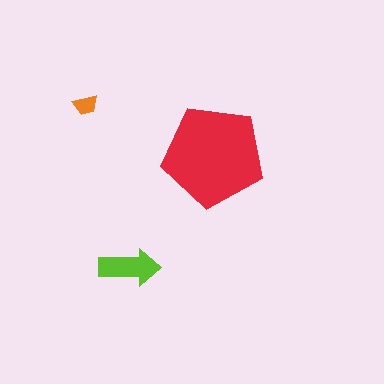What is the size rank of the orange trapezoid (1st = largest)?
3rd.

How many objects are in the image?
There are 3 objects in the image.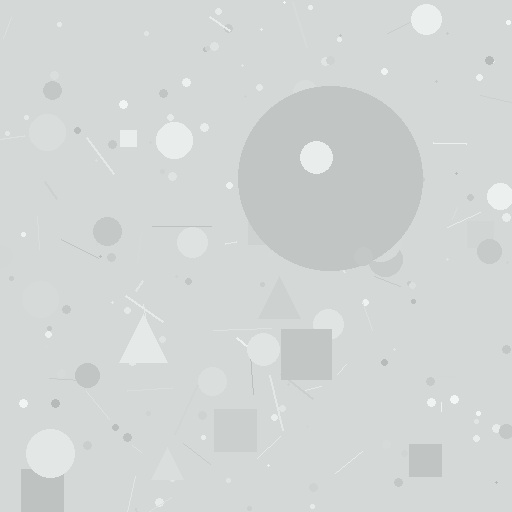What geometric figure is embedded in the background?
A circle is embedded in the background.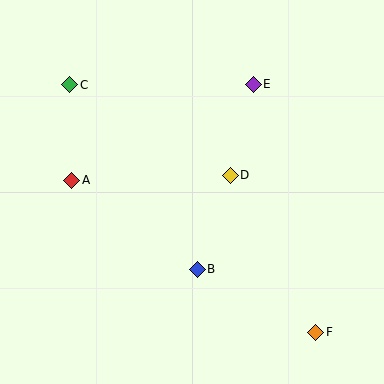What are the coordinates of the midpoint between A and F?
The midpoint between A and F is at (194, 256).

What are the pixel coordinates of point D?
Point D is at (230, 175).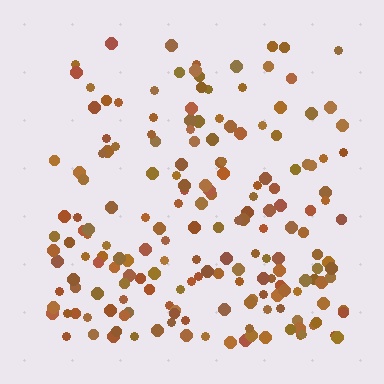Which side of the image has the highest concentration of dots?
The bottom.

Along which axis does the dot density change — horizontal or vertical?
Vertical.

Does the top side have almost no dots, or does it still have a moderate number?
Still a moderate number, just noticeably fewer than the bottom.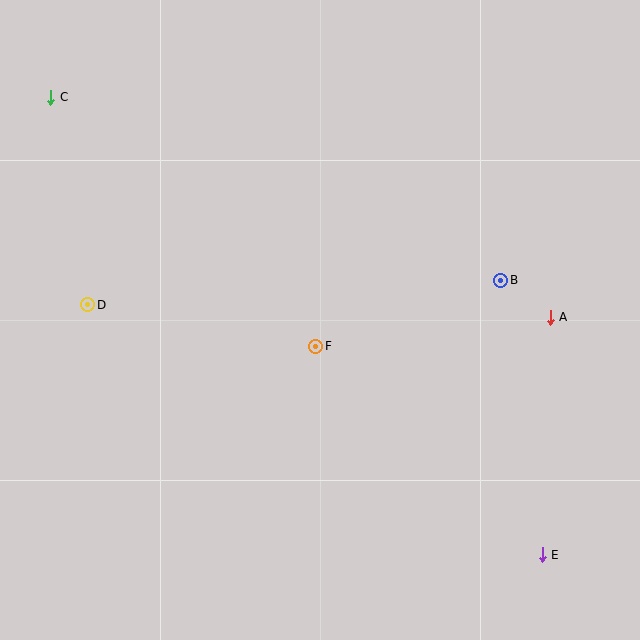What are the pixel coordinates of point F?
Point F is at (316, 346).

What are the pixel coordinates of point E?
Point E is at (542, 555).